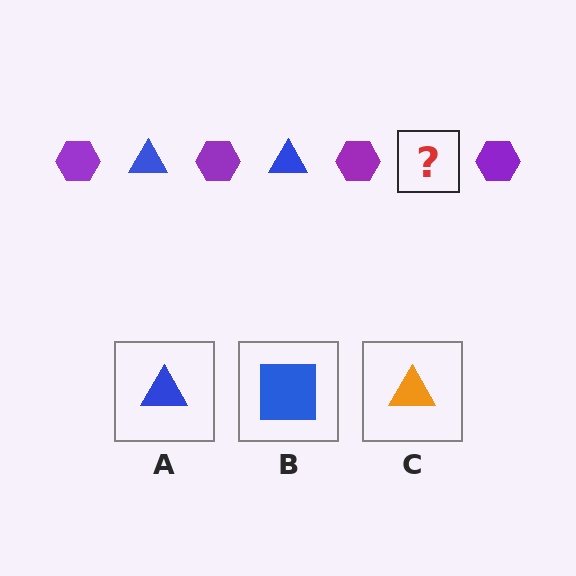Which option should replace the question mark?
Option A.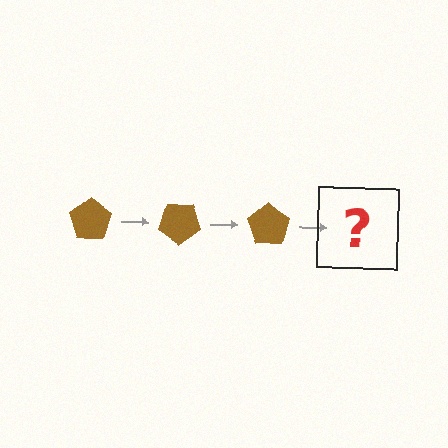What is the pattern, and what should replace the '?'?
The pattern is that the pentagon rotates 35 degrees each step. The '?' should be a brown pentagon rotated 105 degrees.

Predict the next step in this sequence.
The next step is a brown pentagon rotated 105 degrees.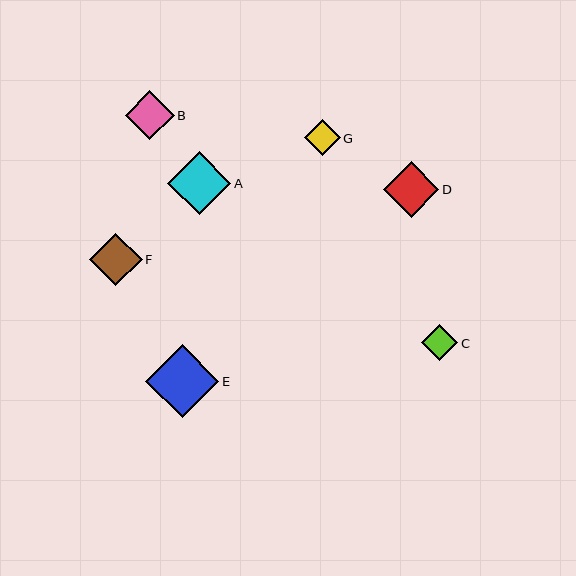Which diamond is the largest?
Diamond E is the largest with a size of approximately 73 pixels.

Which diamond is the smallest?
Diamond C is the smallest with a size of approximately 36 pixels.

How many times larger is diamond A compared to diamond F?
Diamond A is approximately 1.2 times the size of diamond F.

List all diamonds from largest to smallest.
From largest to smallest: E, A, D, F, B, G, C.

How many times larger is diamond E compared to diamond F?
Diamond E is approximately 1.4 times the size of diamond F.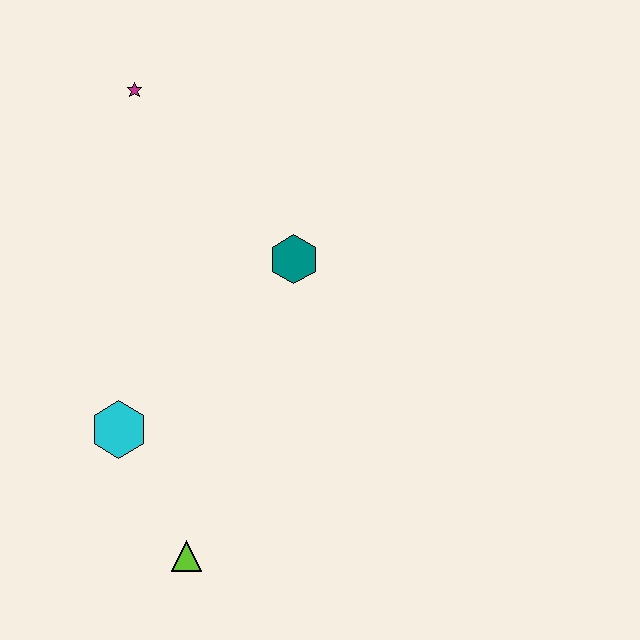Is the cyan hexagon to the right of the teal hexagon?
No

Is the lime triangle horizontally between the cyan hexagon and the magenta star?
No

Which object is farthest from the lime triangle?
The magenta star is farthest from the lime triangle.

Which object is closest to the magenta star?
The teal hexagon is closest to the magenta star.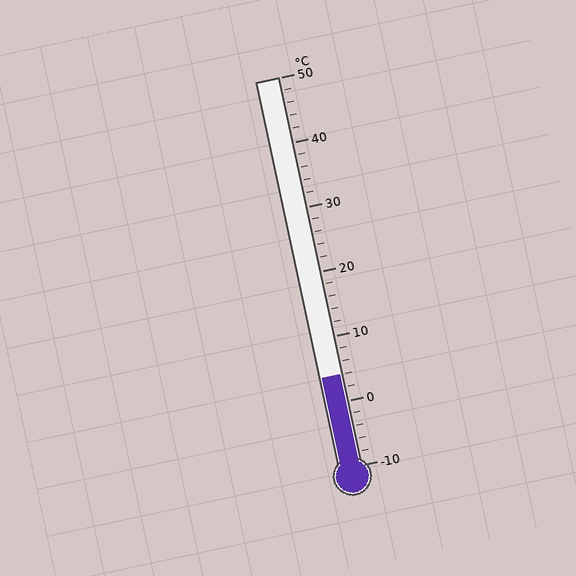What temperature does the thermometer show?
The thermometer shows approximately 4°C.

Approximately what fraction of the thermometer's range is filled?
The thermometer is filled to approximately 25% of its range.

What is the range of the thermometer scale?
The thermometer scale ranges from -10°C to 50°C.